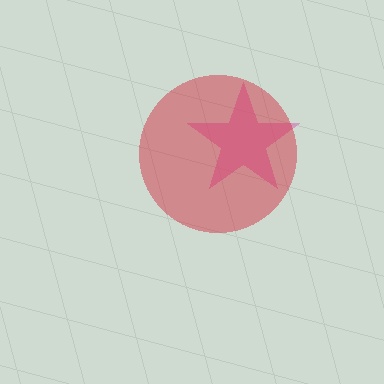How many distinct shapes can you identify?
There are 2 distinct shapes: a pink star, a red circle.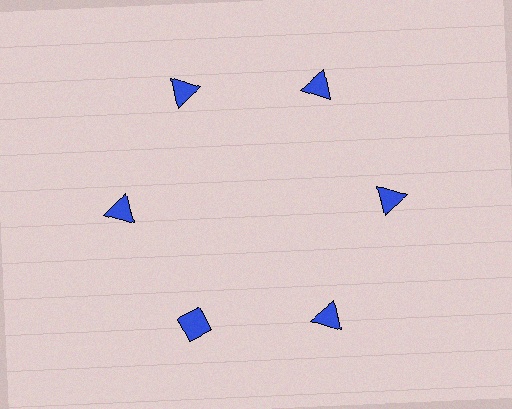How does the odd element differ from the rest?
It has a different shape: diamond instead of triangle.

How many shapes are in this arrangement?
There are 6 shapes arranged in a ring pattern.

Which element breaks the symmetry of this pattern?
The blue diamond at roughly the 7 o'clock position breaks the symmetry. All other shapes are blue triangles.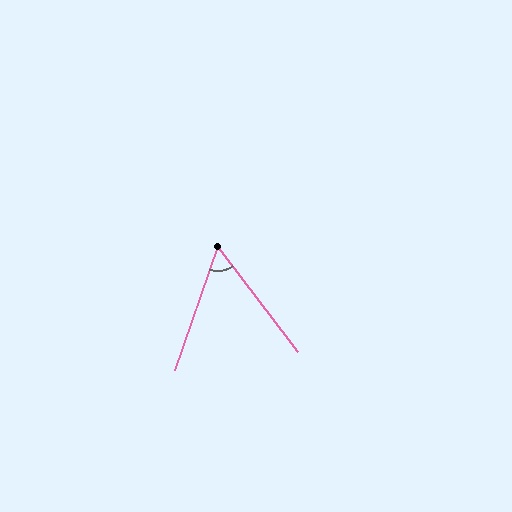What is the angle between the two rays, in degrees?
Approximately 56 degrees.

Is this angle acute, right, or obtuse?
It is acute.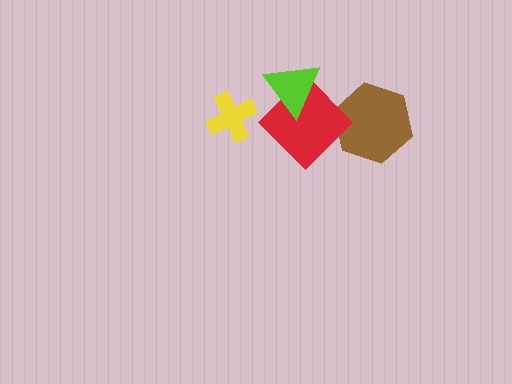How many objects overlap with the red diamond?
2 objects overlap with the red diamond.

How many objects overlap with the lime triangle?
1 object overlaps with the lime triangle.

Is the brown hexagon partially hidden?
Yes, it is partially covered by another shape.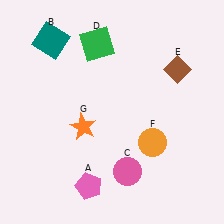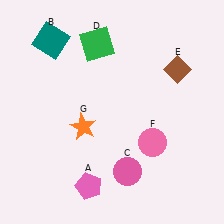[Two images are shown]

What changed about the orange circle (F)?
In Image 1, F is orange. In Image 2, it changed to pink.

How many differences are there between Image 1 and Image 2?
There is 1 difference between the two images.